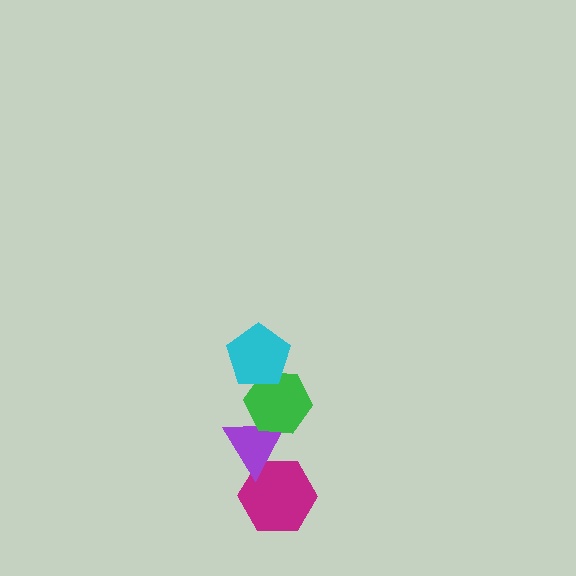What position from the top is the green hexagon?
The green hexagon is 2nd from the top.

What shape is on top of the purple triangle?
The green hexagon is on top of the purple triangle.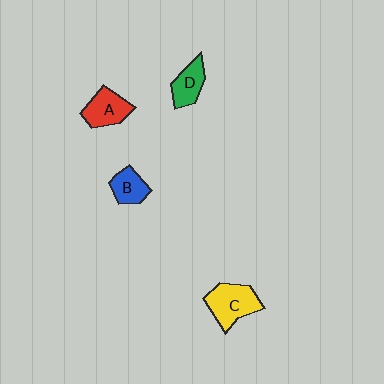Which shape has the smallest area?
Shape B (blue).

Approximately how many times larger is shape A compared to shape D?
Approximately 1.2 times.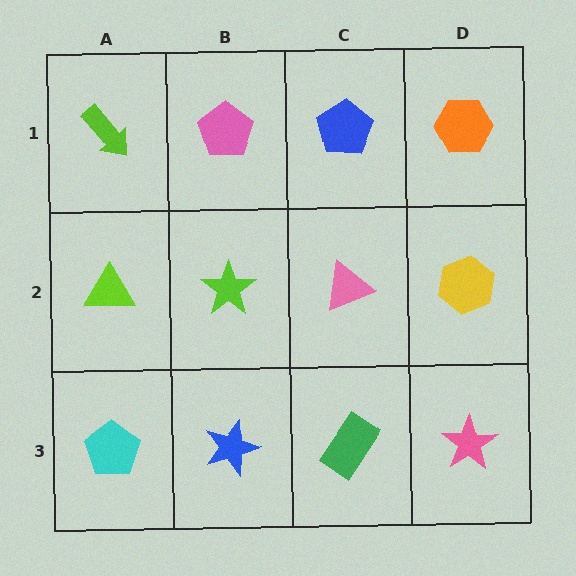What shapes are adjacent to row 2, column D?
An orange hexagon (row 1, column D), a pink star (row 3, column D), a pink triangle (row 2, column C).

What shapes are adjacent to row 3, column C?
A pink triangle (row 2, column C), a blue star (row 3, column B), a pink star (row 3, column D).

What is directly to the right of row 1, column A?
A pink pentagon.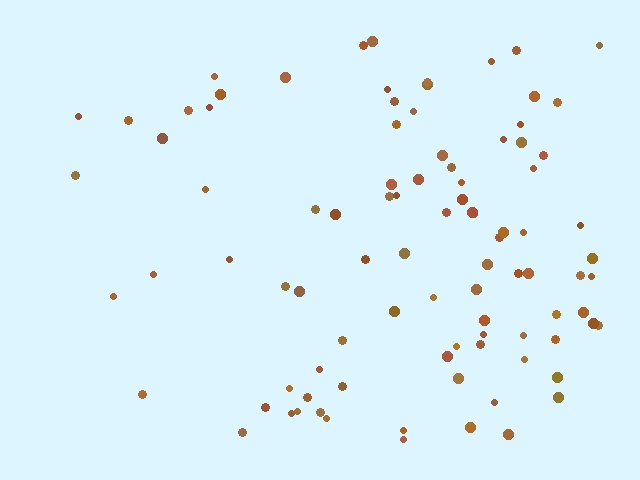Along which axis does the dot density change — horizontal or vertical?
Horizontal.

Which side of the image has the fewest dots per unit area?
The left.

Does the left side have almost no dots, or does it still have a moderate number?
Still a moderate number, just noticeably fewer than the right.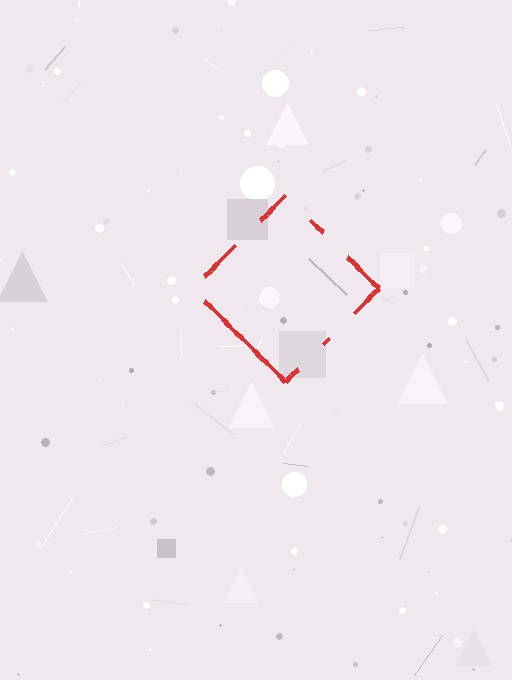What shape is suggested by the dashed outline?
The dashed outline suggests a diamond.